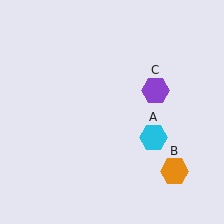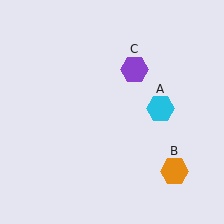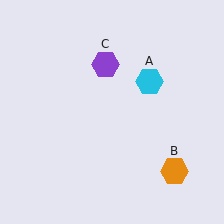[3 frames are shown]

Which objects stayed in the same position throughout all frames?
Orange hexagon (object B) remained stationary.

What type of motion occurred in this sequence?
The cyan hexagon (object A), purple hexagon (object C) rotated counterclockwise around the center of the scene.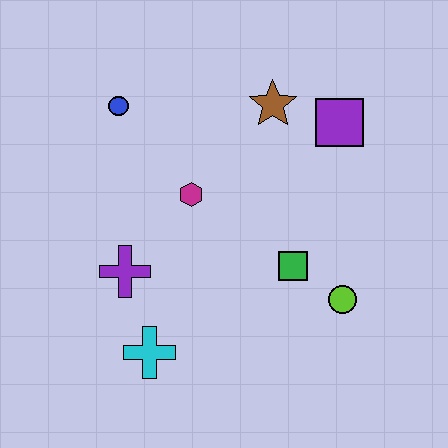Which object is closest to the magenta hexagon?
The purple cross is closest to the magenta hexagon.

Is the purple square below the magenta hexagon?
No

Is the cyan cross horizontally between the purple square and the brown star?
No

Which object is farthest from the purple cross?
The purple square is farthest from the purple cross.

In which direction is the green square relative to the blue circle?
The green square is to the right of the blue circle.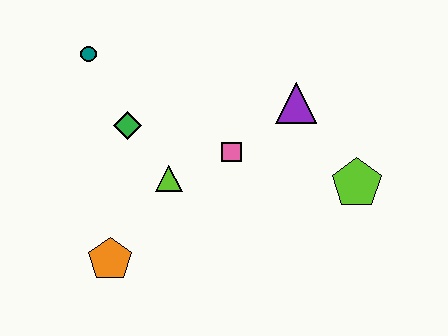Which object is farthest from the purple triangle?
The orange pentagon is farthest from the purple triangle.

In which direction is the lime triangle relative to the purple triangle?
The lime triangle is to the left of the purple triangle.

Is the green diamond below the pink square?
No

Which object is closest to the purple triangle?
The pink square is closest to the purple triangle.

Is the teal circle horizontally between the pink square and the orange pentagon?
No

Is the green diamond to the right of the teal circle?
Yes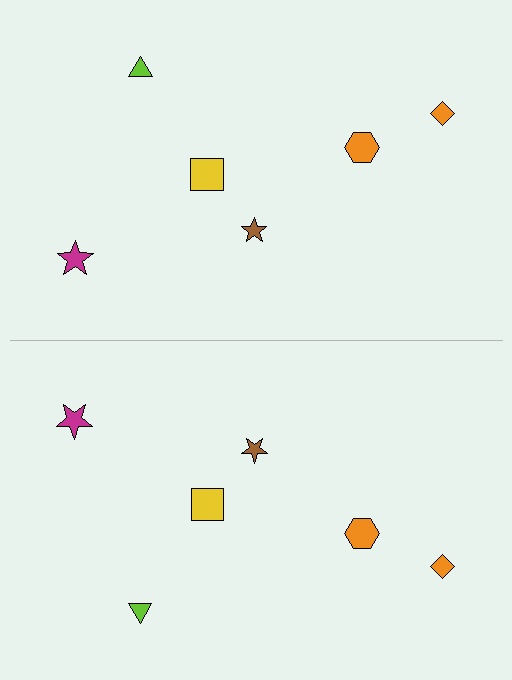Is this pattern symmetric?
Yes, this pattern has bilateral (reflection) symmetry.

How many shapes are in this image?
There are 12 shapes in this image.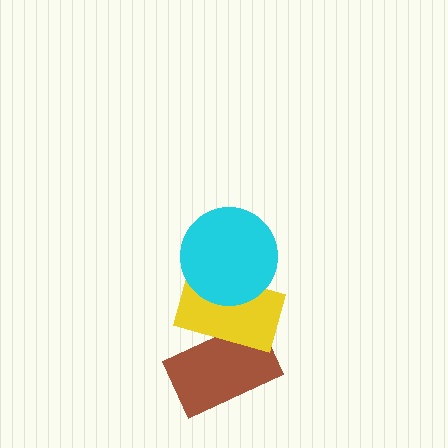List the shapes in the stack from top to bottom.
From top to bottom: the cyan circle, the yellow rectangle, the brown rectangle.